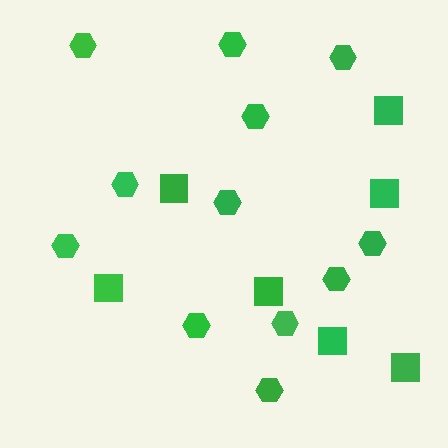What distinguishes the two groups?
There are 2 groups: one group of squares (7) and one group of hexagons (12).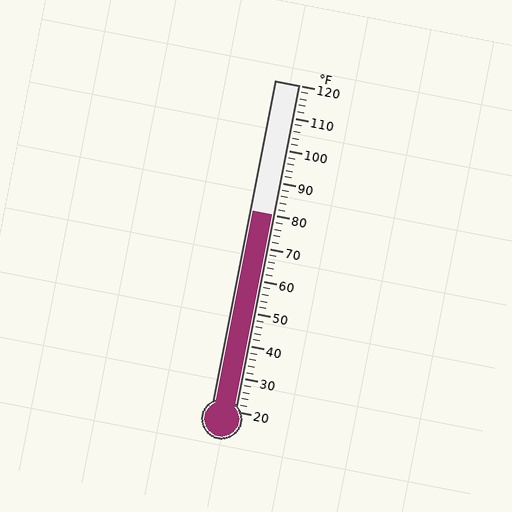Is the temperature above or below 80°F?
The temperature is at 80°F.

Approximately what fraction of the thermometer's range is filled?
The thermometer is filled to approximately 60% of its range.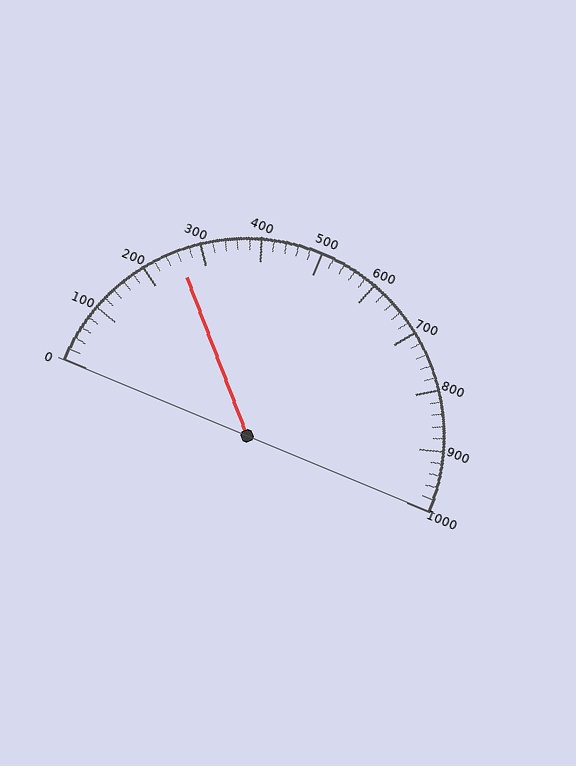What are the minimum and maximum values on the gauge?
The gauge ranges from 0 to 1000.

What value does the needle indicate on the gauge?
The needle indicates approximately 260.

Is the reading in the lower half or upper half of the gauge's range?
The reading is in the lower half of the range (0 to 1000).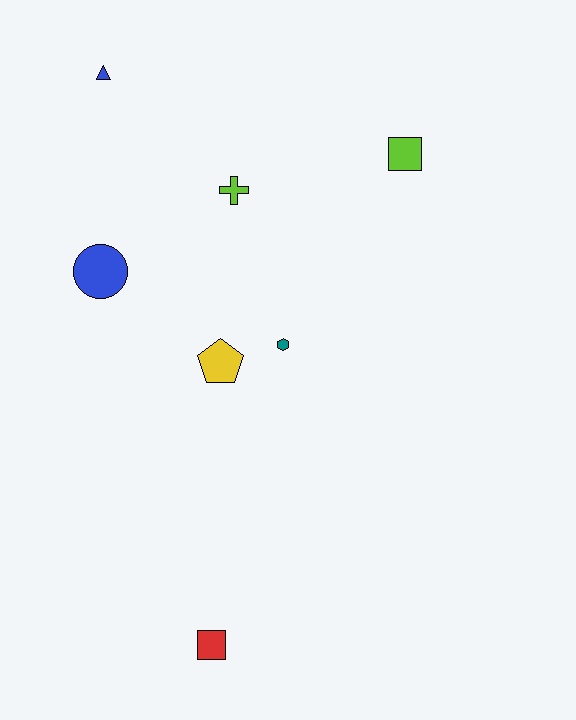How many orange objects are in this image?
There are no orange objects.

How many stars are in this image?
There are no stars.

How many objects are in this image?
There are 7 objects.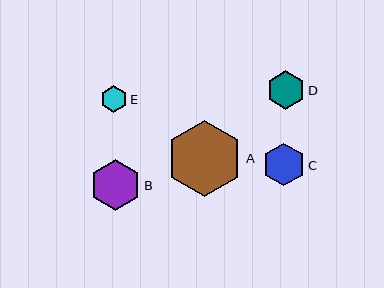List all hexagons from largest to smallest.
From largest to smallest: A, B, C, D, E.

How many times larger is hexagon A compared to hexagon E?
Hexagon A is approximately 2.8 times the size of hexagon E.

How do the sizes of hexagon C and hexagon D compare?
Hexagon C and hexagon D are approximately the same size.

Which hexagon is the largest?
Hexagon A is the largest with a size of approximately 76 pixels.